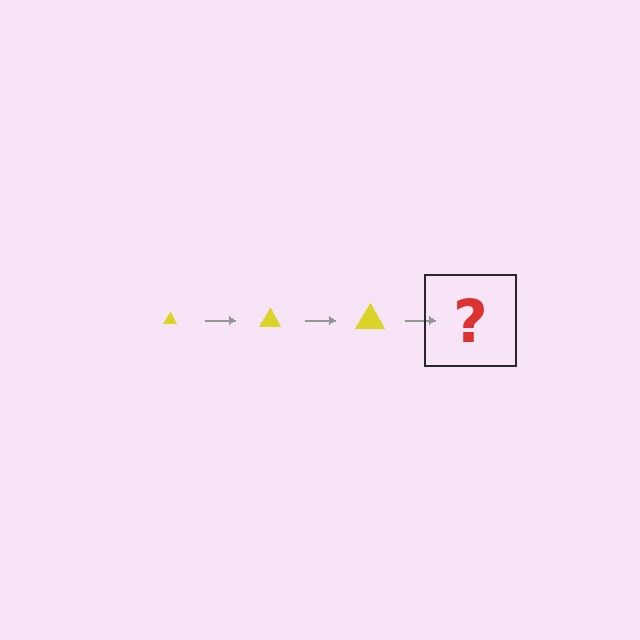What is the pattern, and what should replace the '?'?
The pattern is that the triangle gets progressively larger each step. The '?' should be a yellow triangle, larger than the previous one.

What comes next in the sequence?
The next element should be a yellow triangle, larger than the previous one.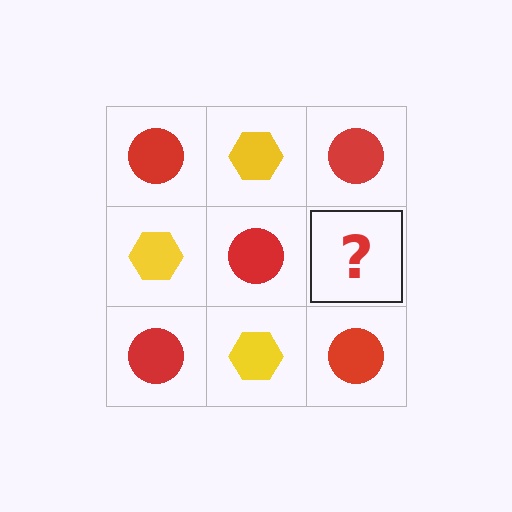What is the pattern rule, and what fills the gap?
The rule is that it alternates red circle and yellow hexagon in a checkerboard pattern. The gap should be filled with a yellow hexagon.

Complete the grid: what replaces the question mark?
The question mark should be replaced with a yellow hexagon.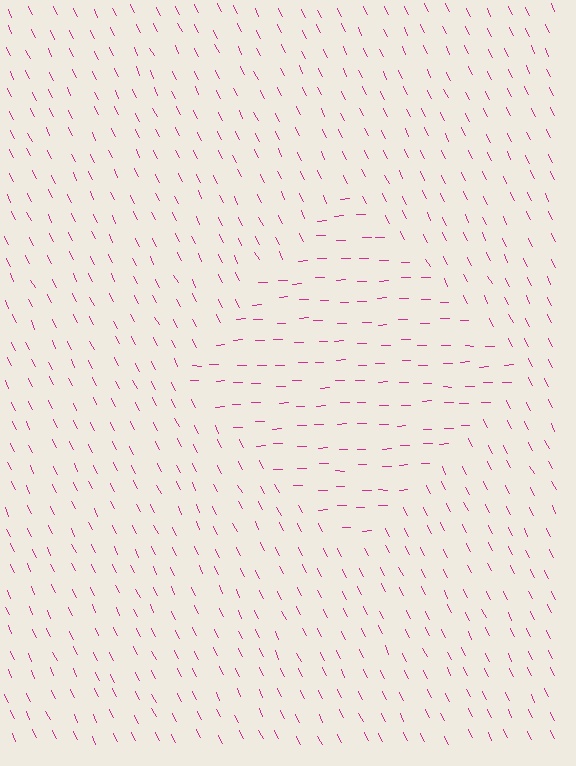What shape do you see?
I see a diamond.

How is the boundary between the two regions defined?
The boundary is defined purely by a change in line orientation (approximately 66 degrees difference). All lines are the same color and thickness.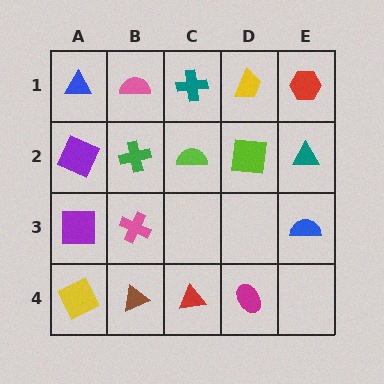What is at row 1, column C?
A teal cross.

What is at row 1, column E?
A red hexagon.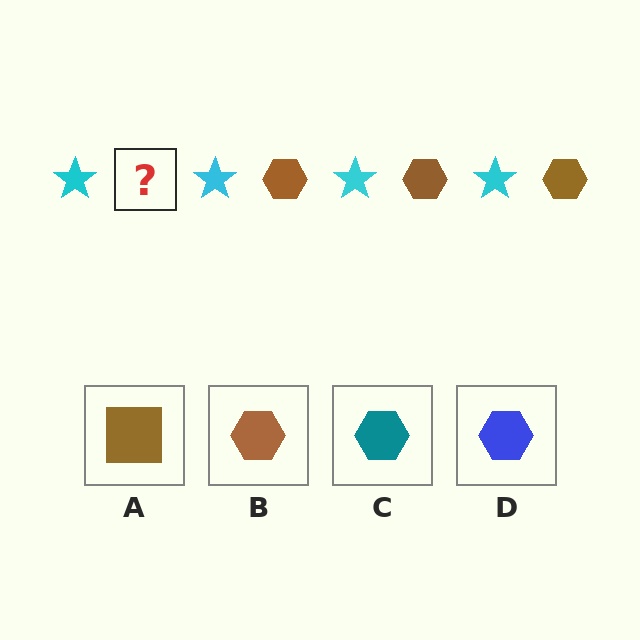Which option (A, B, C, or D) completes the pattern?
B.